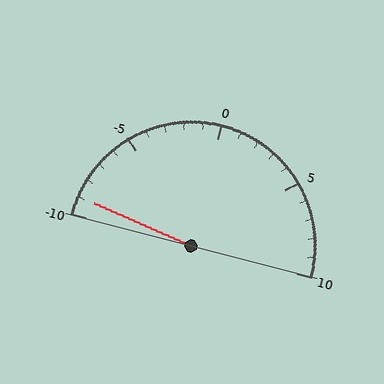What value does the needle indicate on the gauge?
The needle indicates approximately -9.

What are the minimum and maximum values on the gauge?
The gauge ranges from -10 to 10.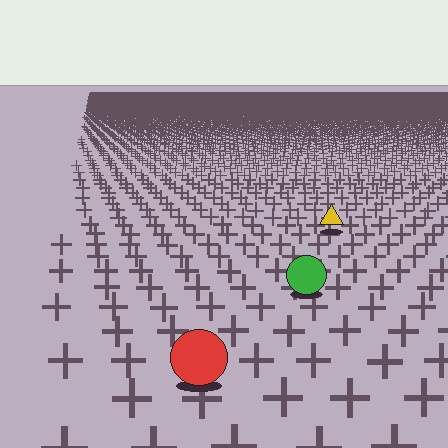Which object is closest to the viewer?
The red circle is closest. The texture marks near it are larger and more spread out.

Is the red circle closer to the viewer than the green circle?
Yes. The red circle is closer — you can tell from the texture gradient: the ground texture is coarser near it.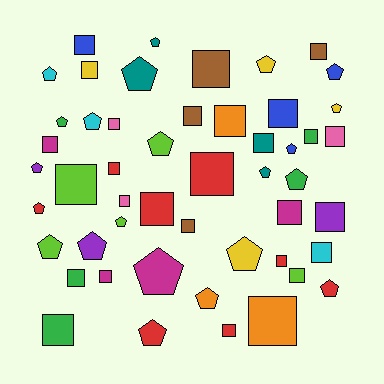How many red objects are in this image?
There are 8 red objects.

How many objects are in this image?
There are 50 objects.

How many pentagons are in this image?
There are 22 pentagons.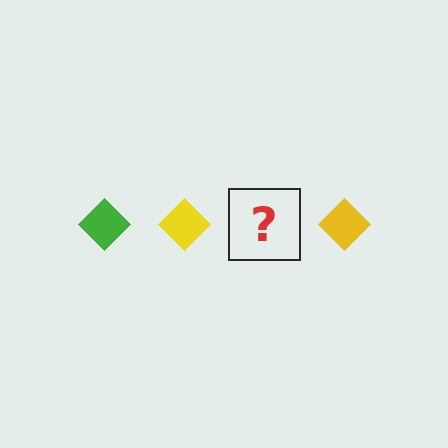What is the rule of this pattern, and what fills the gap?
The rule is that the pattern cycles through green, yellow diamonds. The gap should be filled with a green diamond.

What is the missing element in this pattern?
The missing element is a green diamond.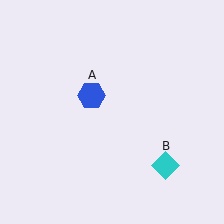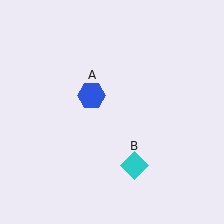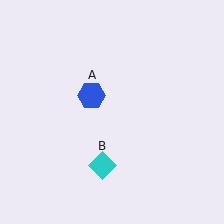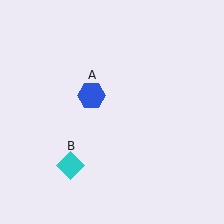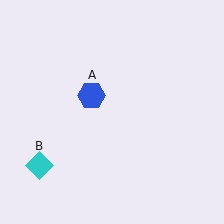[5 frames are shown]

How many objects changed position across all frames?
1 object changed position: cyan diamond (object B).